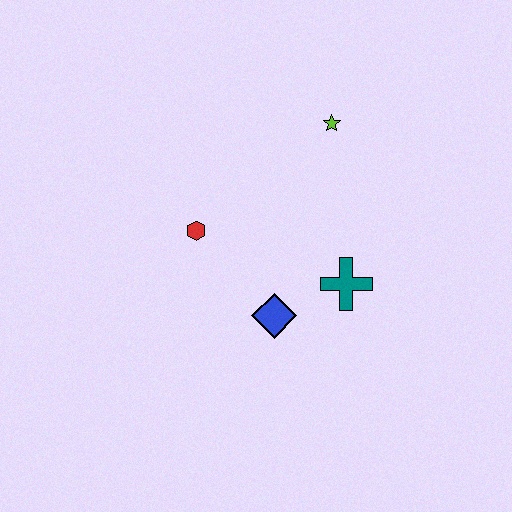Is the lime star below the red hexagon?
No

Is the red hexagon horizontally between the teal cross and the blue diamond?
No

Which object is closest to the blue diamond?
The teal cross is closest to the blue diamond.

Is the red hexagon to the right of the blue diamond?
No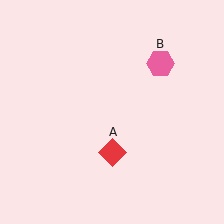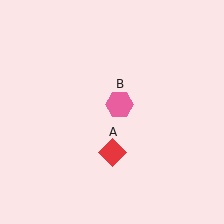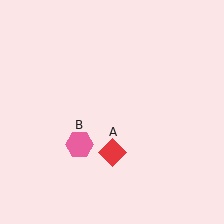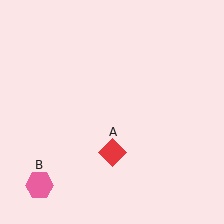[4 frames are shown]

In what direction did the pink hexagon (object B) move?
The pink hexagon (object B) moved down and to the left.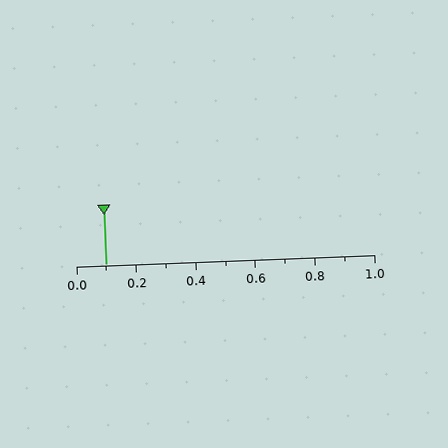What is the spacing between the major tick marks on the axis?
The major ticks are spaced 0.2 apart.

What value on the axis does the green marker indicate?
The marker indicates approximately 0.1.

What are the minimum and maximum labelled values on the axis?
The axis runs from 0.0 to 1.0.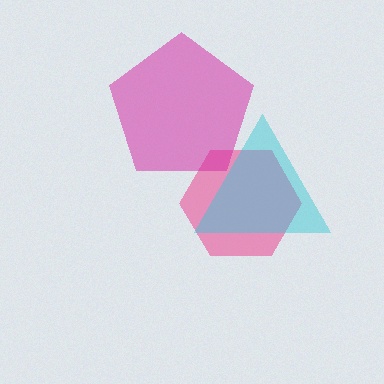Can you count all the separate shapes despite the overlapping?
Yes, there are 3 separate shapes.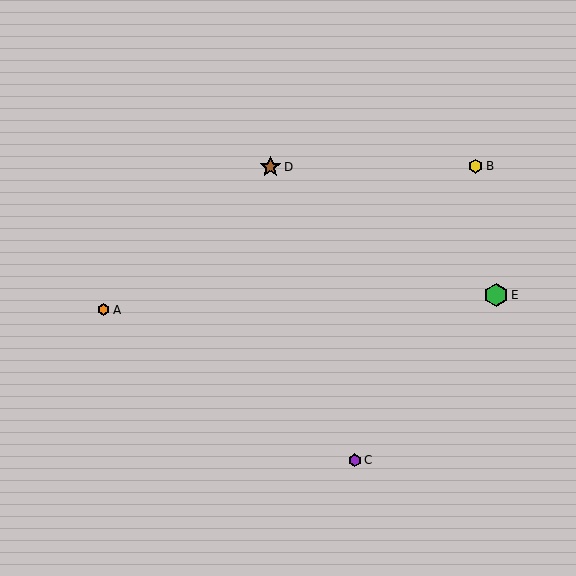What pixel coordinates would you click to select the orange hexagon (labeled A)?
Click at (104, 310) to select the orange hexagon A.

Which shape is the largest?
The green hexagon (labeled E) is the largest.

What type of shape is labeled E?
Shape E is a green hexagon.